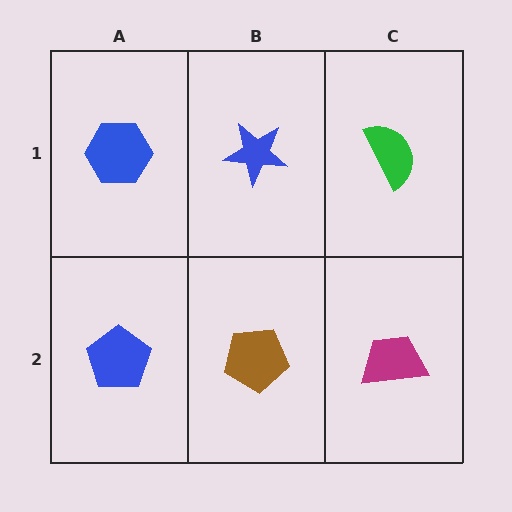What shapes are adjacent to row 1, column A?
A blue pentagon (row 2, column A), a blue star (row 1, column B).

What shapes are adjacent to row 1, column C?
A magenta trapezoid (row 2, column C), a blue star (row 1, column B).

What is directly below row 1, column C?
A magenta trapezoid.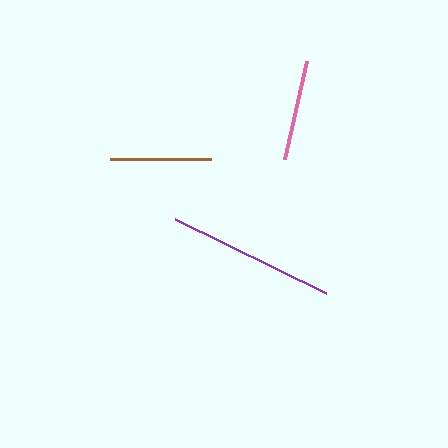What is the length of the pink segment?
The pink segment is approximately 101 pixels long.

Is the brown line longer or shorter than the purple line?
The purple line is longer than the brown line.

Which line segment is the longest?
The purple line is the longest at approximately 168 pixels.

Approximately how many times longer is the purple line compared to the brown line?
The purple line is approximately 1.7 times the length of the brown line.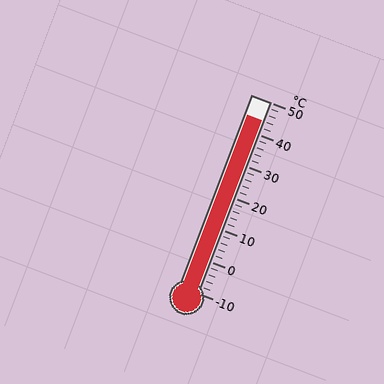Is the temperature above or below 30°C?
The temperature is above 30°C.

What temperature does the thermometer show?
The thermometer shows approximately 44°C.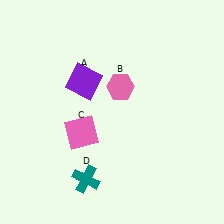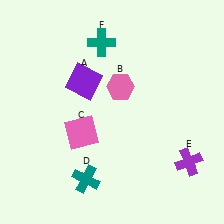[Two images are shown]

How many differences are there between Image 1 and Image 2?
There are 2 differences between the two images.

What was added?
A purple cross (E), a teal cross (F) were added in Image 2.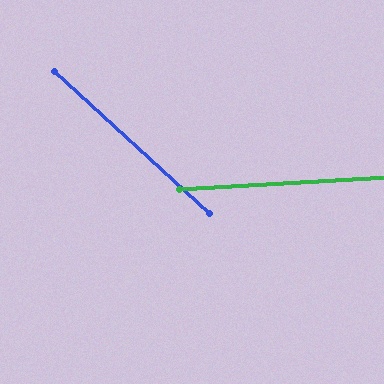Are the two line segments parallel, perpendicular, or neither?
Neither parallel nor perpendicular — they differ by about 46°.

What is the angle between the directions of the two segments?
Approximately 46 degrees.